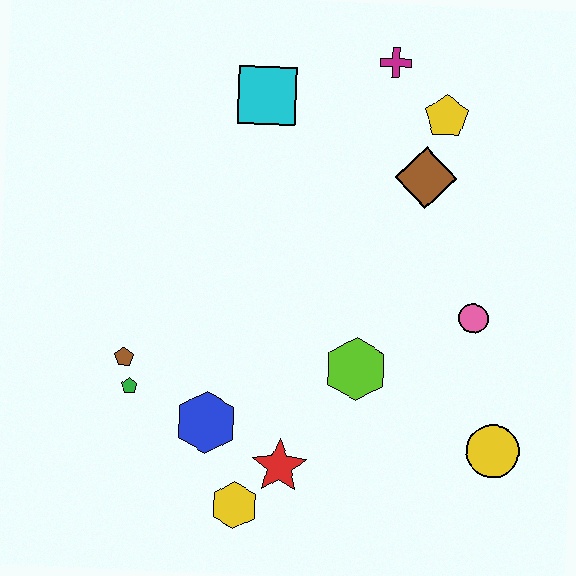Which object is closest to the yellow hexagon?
The red star is closest to the yellow hexagon.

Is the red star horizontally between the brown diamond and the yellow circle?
No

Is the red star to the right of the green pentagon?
Yes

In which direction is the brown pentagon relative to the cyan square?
The brown pentagon is below the cyan square.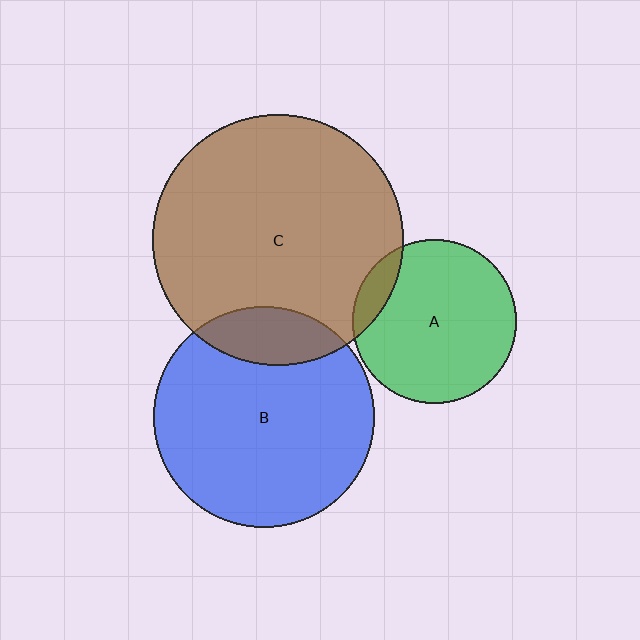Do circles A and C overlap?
Yes.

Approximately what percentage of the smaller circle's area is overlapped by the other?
Approximately 10%.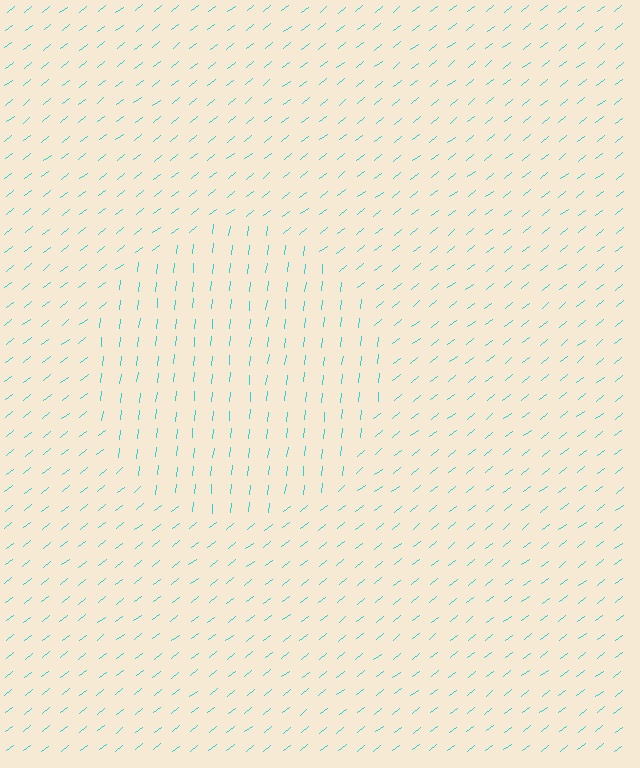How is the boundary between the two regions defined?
The boundary is defined purely by a change in line orientation (approximately 45 degrees difference). All lines are the same color and thickness.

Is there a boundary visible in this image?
Yes, there is a texture boundary formed by a change in line orientation.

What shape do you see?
I see a circle.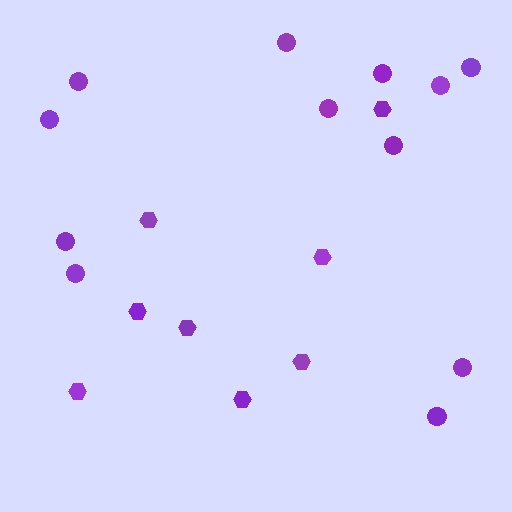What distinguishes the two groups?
There are 2 groups: one group of hexagons (8) and one group of circles (12).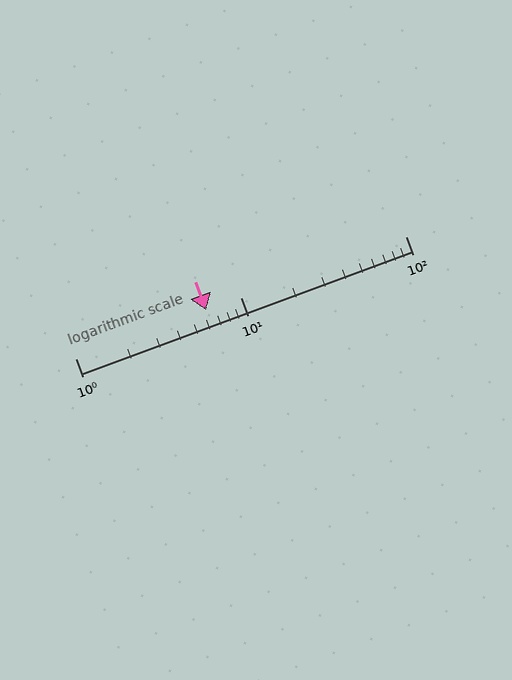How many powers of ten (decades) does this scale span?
The scale spans 2 decades, from 1 to 100.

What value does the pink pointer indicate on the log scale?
The pointer indicates approximately 6.2.